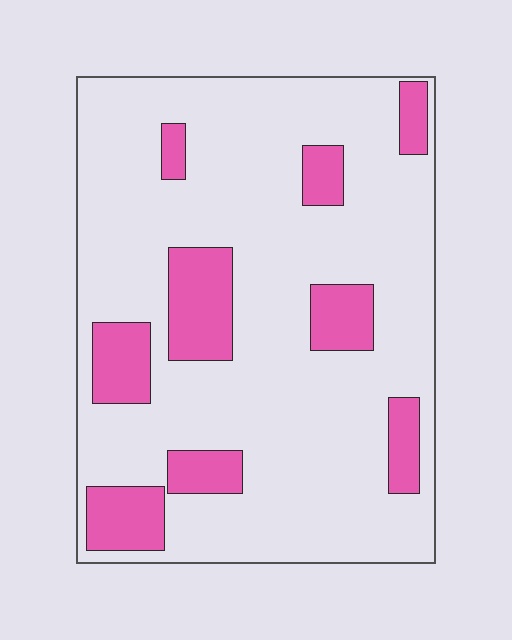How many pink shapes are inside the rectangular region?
9.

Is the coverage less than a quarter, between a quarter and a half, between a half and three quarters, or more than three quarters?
Less than a quarter.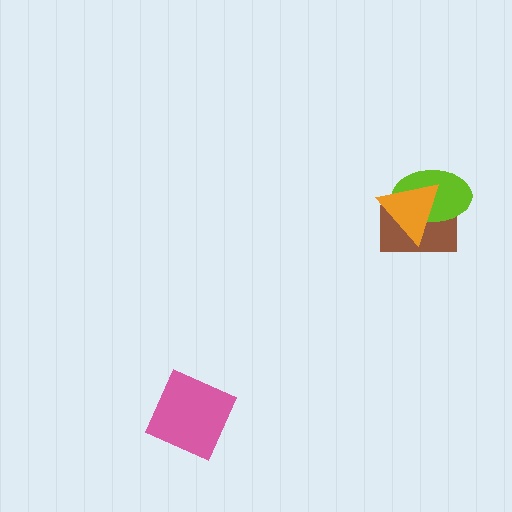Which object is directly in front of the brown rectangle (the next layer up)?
The lime ellipse is directly in front of the brown rectangle.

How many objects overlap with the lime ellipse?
2 objects overlap with the lime ellipse.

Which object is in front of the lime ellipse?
The orange triangle is in front of the lime ellipse.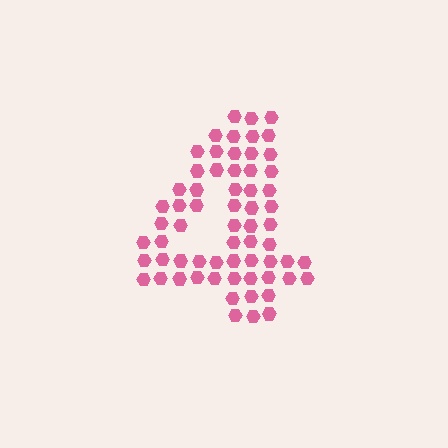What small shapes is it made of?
It is made of small hexagons.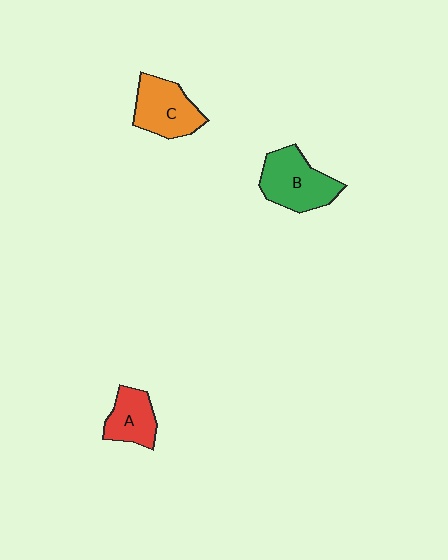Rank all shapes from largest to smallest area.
From largest to smallest: B (green), C (orange), A (red).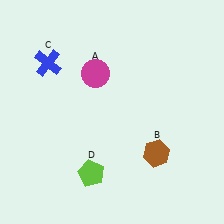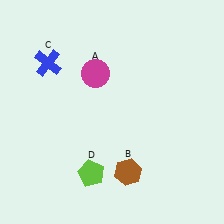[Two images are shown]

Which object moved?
The brown hexagon (B) moved left.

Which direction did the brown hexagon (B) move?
The brown hexagon (B) moved left.